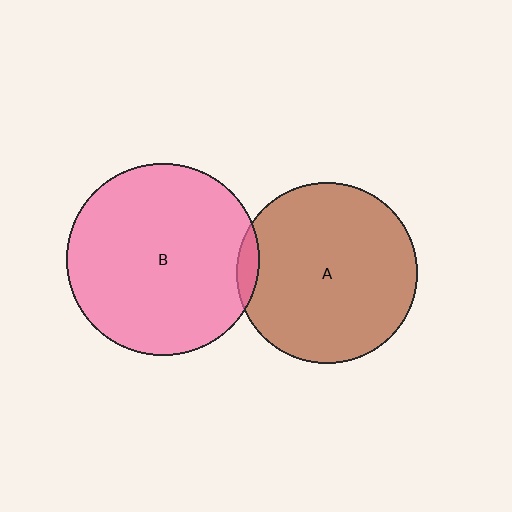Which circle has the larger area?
Circle B (pink).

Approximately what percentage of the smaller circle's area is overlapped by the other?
Approximately 5%.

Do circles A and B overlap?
Yes.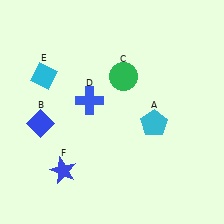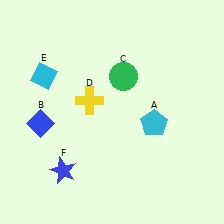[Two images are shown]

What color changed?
The cross (D) changed from blue in Image 1 to yellow in Image 2.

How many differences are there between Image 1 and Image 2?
There is 1 difference between the two images.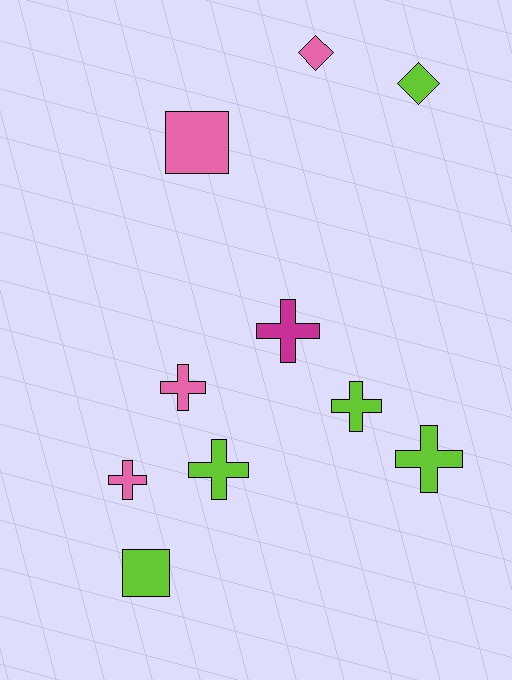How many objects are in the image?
There are 10 objects.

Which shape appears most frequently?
Cross, with 6 objects.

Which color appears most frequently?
Lime, with 5 objects.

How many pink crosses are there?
There are 2 pink crosses.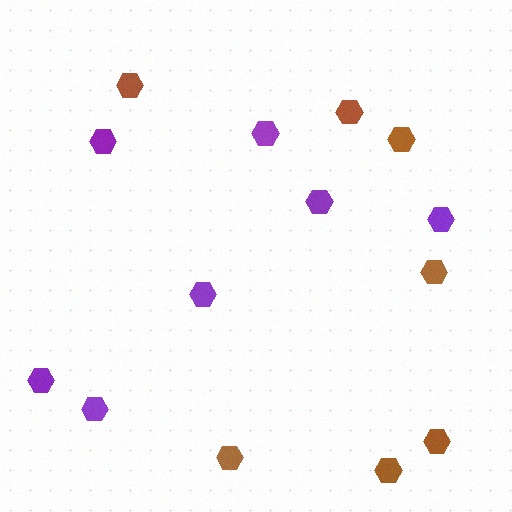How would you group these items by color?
There are 2 groups: one group of brown hexagons (7) and one group of purple hexagons (7).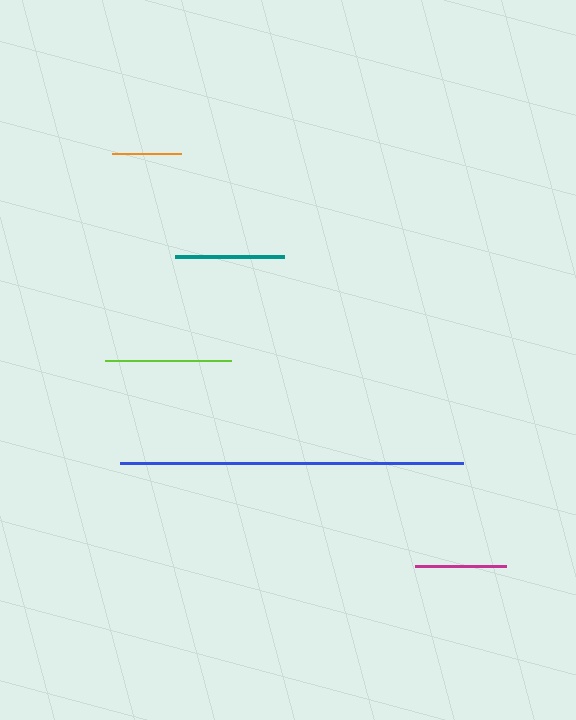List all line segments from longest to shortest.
From longest to shortest: blue, lime, teal, magenta, orange.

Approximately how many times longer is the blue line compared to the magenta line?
The blue line is approximately 3.8 times the length of the magenta line.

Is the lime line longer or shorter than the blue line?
The blue line is longer than the lime line.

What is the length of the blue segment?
The blue segment is approximately 343 pixels long.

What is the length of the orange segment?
The orange segment is approximately 69 pixels long.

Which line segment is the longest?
The blue line is the longest at approximately 343 pixels.